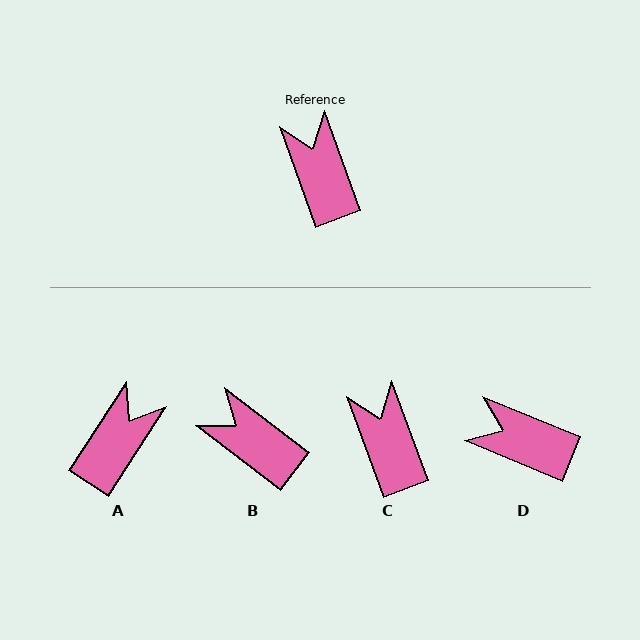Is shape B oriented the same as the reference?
No, it is off by about 33 degrees.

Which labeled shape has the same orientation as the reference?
C.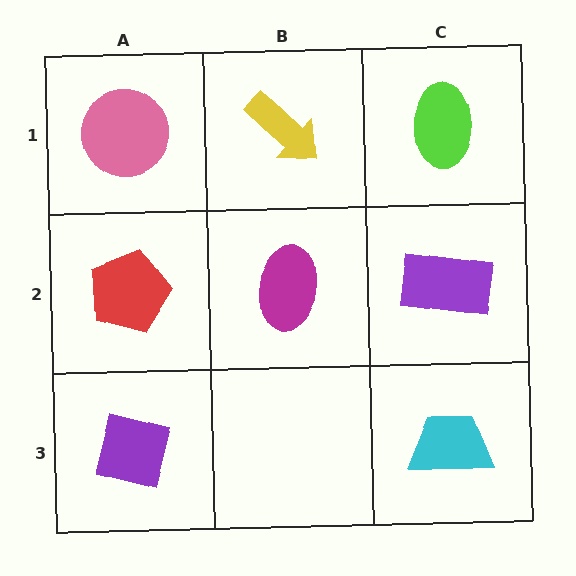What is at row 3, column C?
A cyan trapezoid.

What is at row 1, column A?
A pink circle.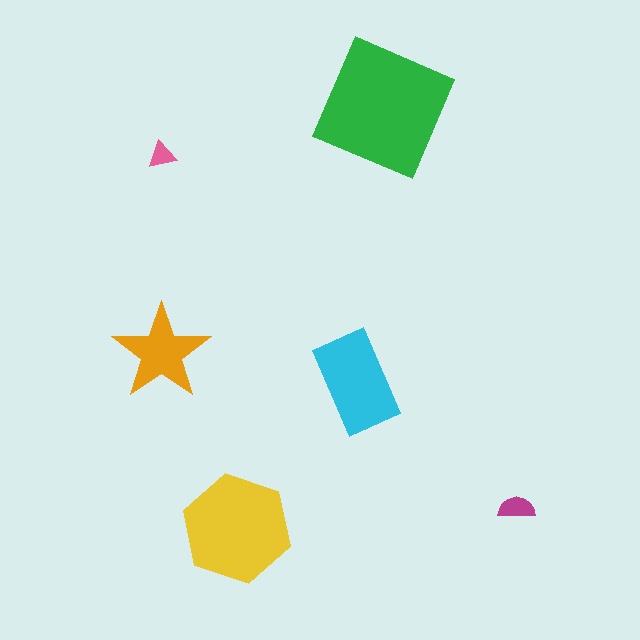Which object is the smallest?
The pink triangle.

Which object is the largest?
The green square.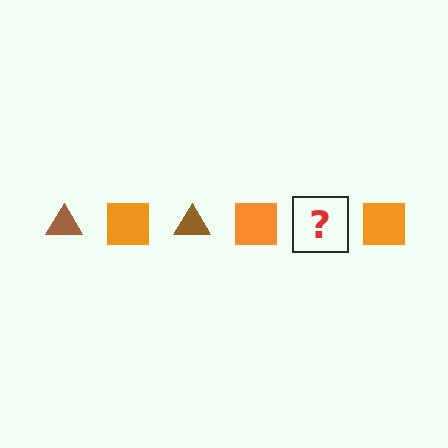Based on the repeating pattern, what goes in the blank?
The blank should be a brown triangle.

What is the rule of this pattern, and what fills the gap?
The rule is that the pattern alternates between brown triangle and orange square. The gap should be filled with a brown triangle.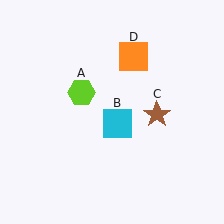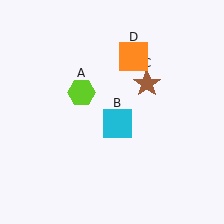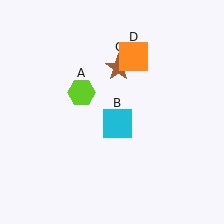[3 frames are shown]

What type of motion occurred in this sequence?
The brown star (object C) rotated counterclockwise around the center of the scene.